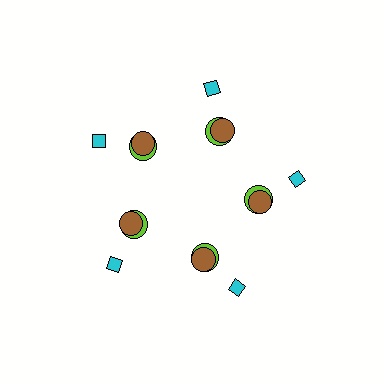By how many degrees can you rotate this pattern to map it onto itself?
The pattern maps onto itself every 72 degrees of rotation.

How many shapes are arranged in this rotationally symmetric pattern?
There are 15 shapes, arranged in 5 groups of 3.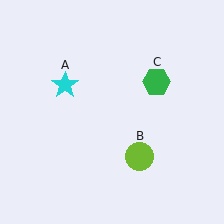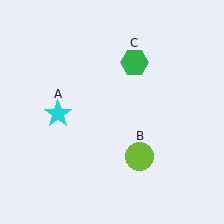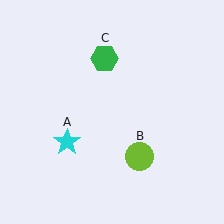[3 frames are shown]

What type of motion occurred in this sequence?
The cyan star (object A), green hexagon (object C) rotated counterclockwise around the center of the scene.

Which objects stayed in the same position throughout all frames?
Lime circle (object B) remained stationary.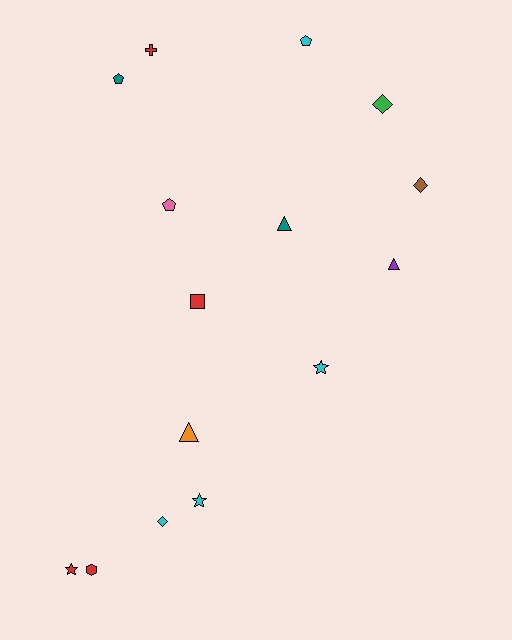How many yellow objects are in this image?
There are no yellow objects.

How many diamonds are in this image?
There are 3 diamonds.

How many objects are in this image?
There are 15 objects.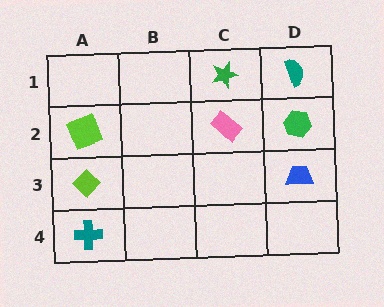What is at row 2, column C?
A pink rectangle.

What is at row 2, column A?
A lime square.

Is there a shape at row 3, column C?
No, that cell is empty.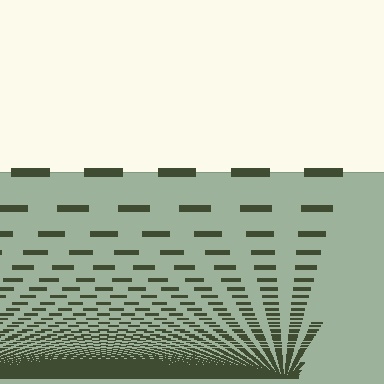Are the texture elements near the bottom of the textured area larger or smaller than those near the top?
Smaller. The gradient is inverted — elements near the bottom are smaller and denser.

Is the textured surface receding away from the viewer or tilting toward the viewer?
The surface appears to tilt toward the viewer. Texture elements get larger and sparser toward the top.